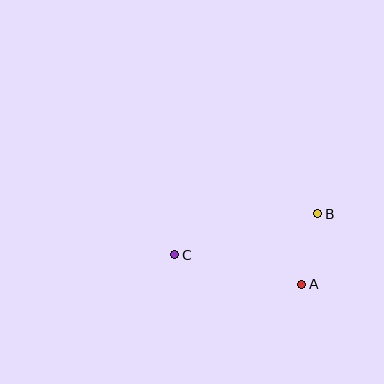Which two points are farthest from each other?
Points B and C are farthest from each other.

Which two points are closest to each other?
Points A and B are closest to each other.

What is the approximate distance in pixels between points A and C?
The distance between A and C is approximately 130 pixels.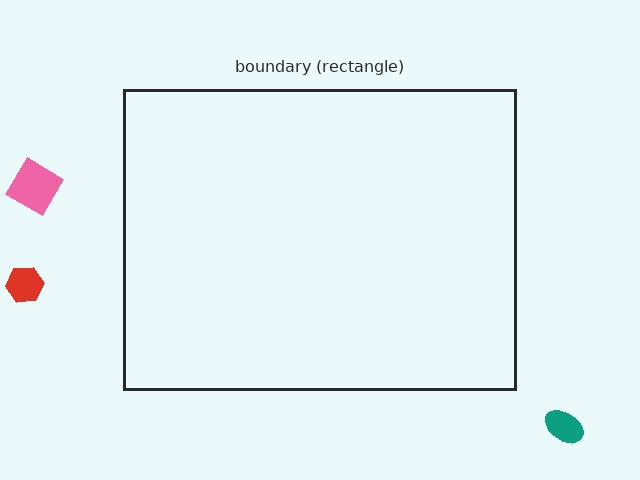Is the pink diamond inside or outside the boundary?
Outside.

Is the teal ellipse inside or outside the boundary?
Outside.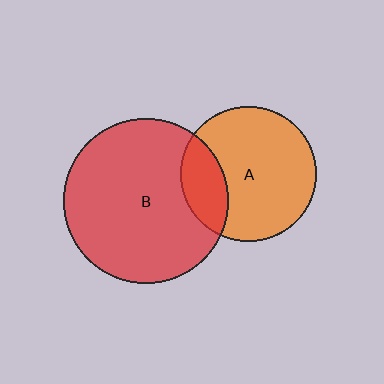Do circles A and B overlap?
Yes.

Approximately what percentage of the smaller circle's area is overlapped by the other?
Approximately 20%.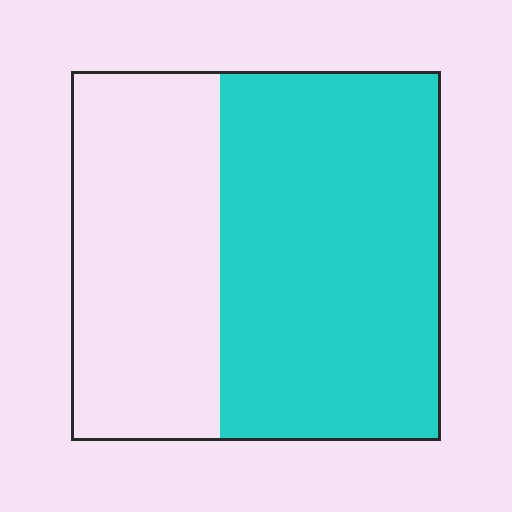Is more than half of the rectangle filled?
Yes.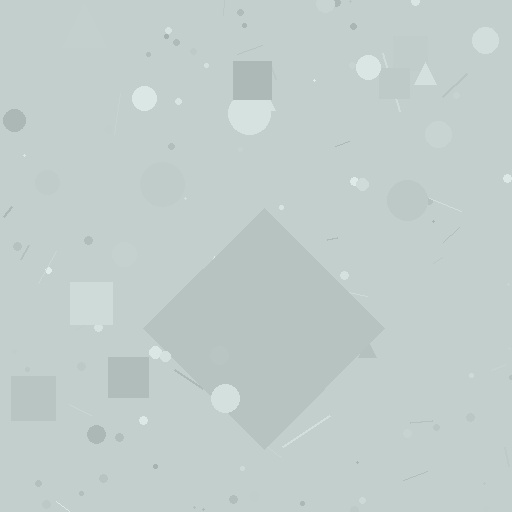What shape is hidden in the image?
A diamond is hidden in the image.